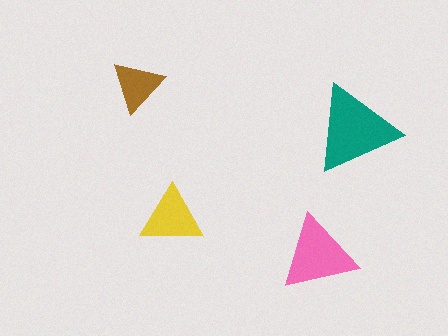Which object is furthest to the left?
The brown triangle is leftmost.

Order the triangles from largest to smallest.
the teal one, the pink one, the yellow one, the brown one.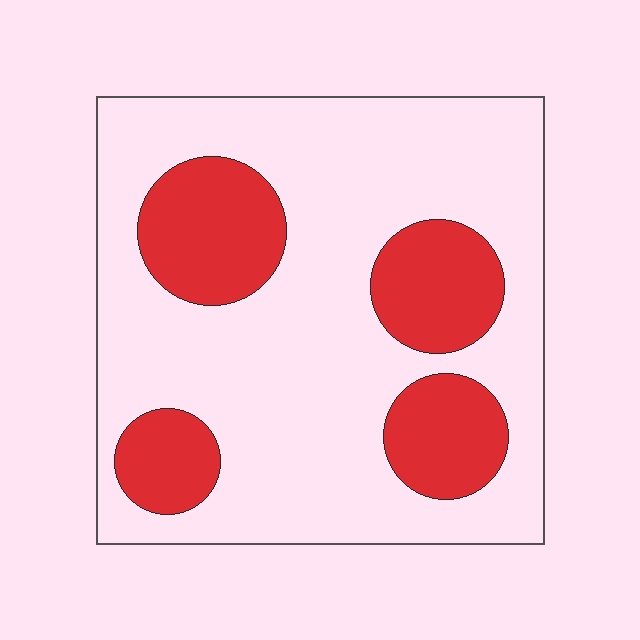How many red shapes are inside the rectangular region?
4.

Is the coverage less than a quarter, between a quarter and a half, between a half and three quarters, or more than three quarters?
Between a quarter and a half.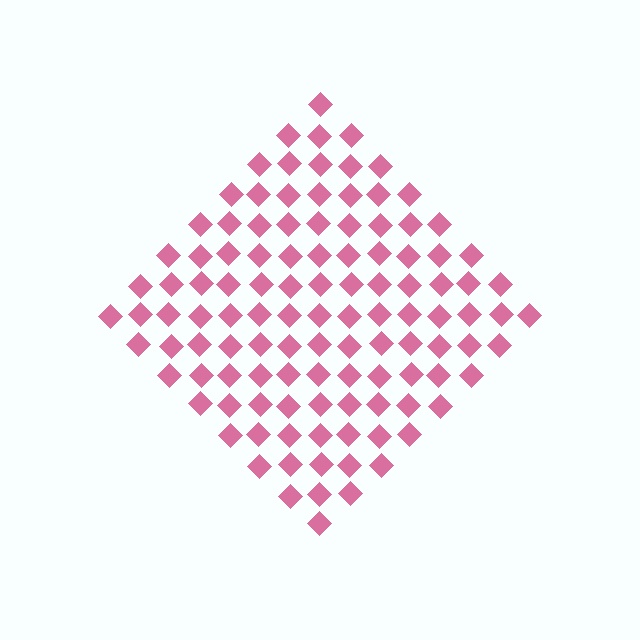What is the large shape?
The large shape is a diamond.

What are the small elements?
The small elements are diamonds.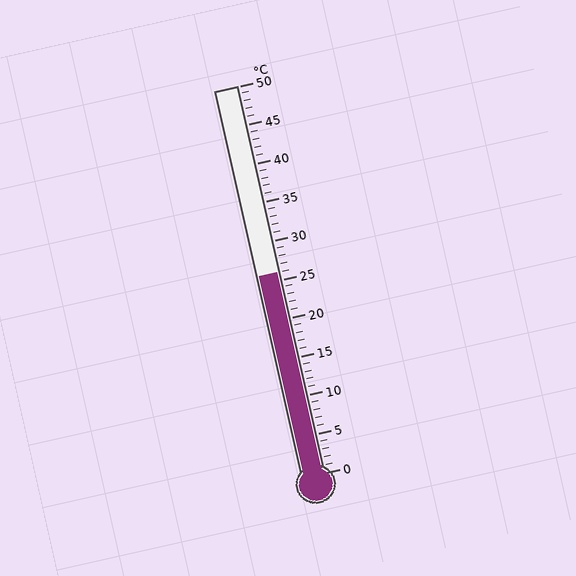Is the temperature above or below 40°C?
The temperature is below 40°C.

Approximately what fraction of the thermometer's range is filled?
The thermometer is filled to approximately 50% of its range.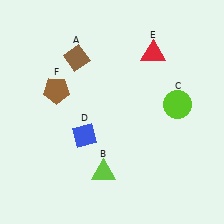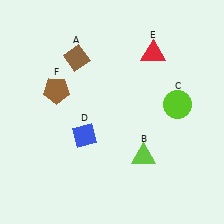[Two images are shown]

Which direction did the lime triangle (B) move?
The lime triangle (B) moved right.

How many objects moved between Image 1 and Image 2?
1 object moved between the two images.